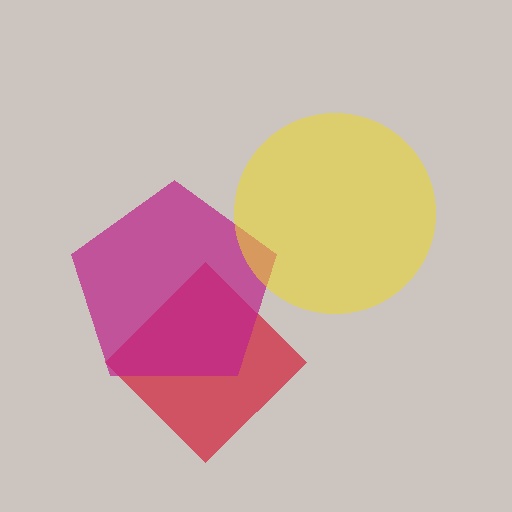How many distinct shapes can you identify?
There are 3 distinct shapes: a red diamond, a magenta pentagon, a yellow circle.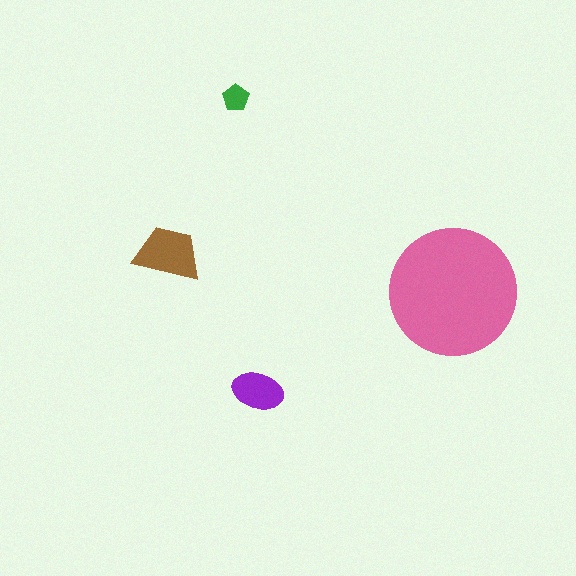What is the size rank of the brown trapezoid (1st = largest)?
2nd.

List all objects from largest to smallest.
The pink circle, the brown trapezoid, the purple ellipse, the green pentagon.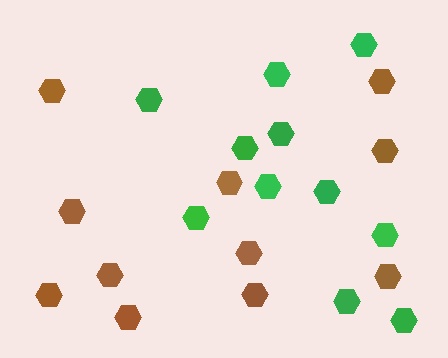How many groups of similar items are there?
There are 2 groups: one group of brown hexagons (11) and one group of green hexagons (11).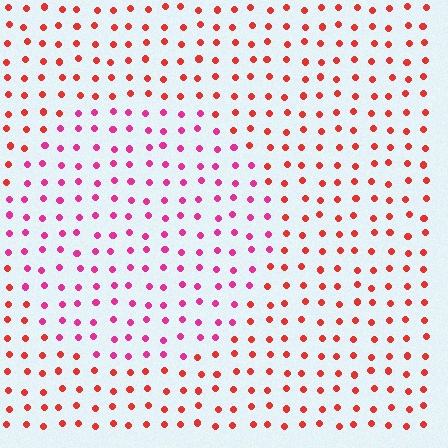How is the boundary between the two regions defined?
The boundary is defined purely by a slight shift in hue (about 36 degrees). Spacing, size, and orientation are identical on both sides.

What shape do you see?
I see a circle.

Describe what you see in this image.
The image is filled with small red elements in a uniform arrangement. A circle-shaped region is visible where the elements are tinted to a slightly different hue, forming a subtle color boundary.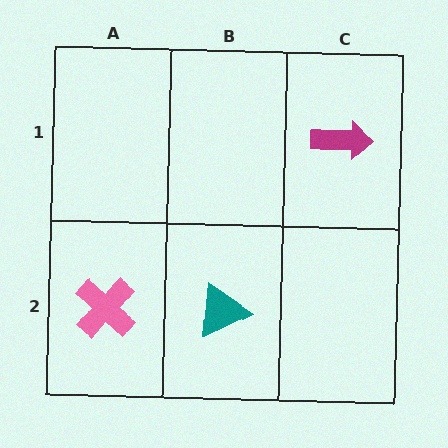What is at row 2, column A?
A pink cross.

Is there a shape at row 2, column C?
No, that cell is empty.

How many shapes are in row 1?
1 shape.